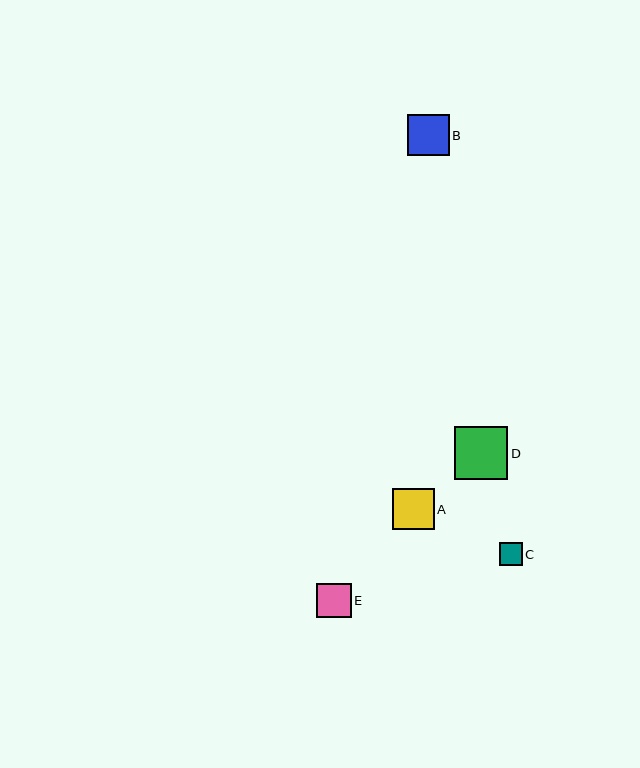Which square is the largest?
Square D is the largest with a size of approximately 53 pixels.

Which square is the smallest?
Square C is the smallest with a size of approximately 23 pixels.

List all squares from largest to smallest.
From largest to smallest: D, A, B, E, C.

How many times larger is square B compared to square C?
Square B is approximately 1.8 times the size of square C.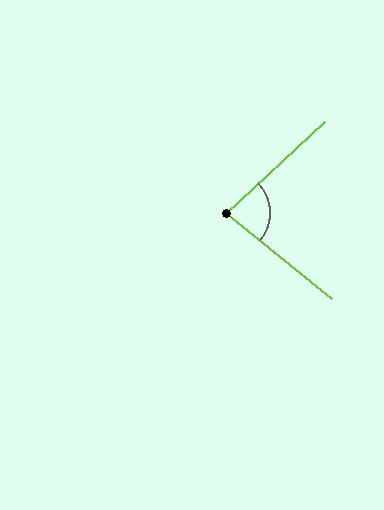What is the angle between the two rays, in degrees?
Approximately 82 degrees.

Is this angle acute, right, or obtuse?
It is acute.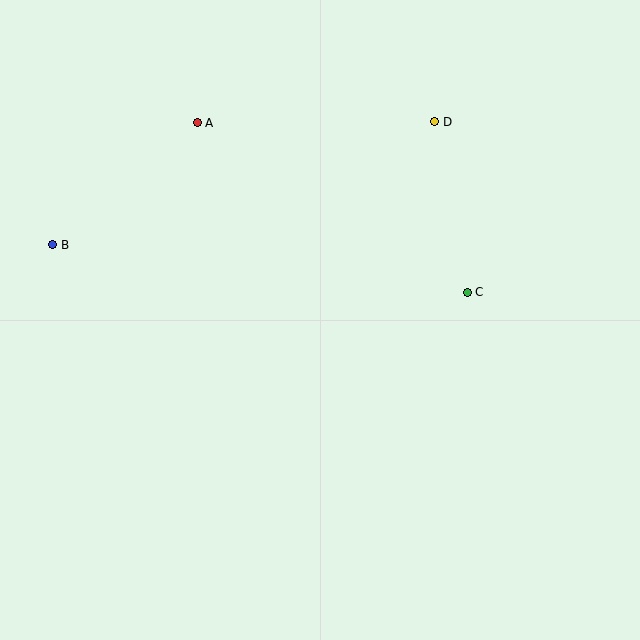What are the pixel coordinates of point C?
Point C is at (467, 292).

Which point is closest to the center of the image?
Point C at (467, 292) is closest to the center.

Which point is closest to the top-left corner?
Point A is closest to the top-left corner.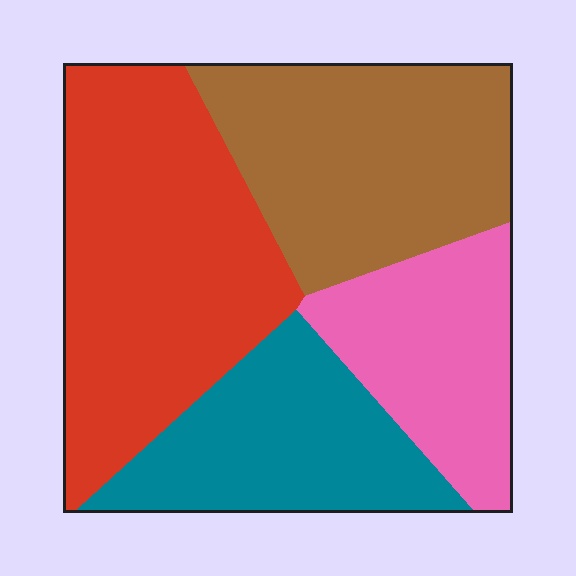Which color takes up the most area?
Red, at roughly 35%.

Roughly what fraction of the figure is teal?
Teal takes up about one fifth (1/5) of the figure.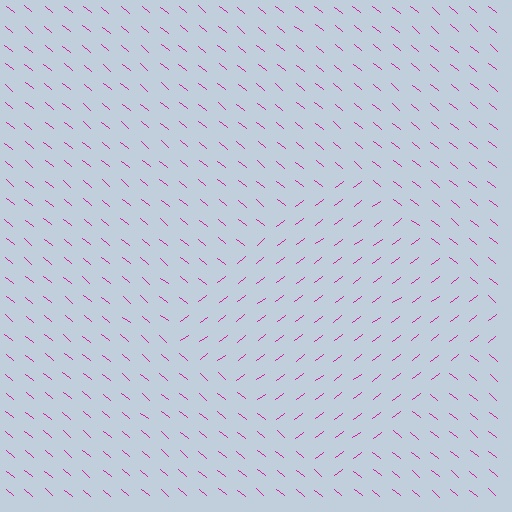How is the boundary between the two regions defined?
The boundary is defined purely by a change in line orientation (approximately 77 degrees difference). All lines are the same color and thickness.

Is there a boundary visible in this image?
Yes, there is a texture boundary formed by a change in line orientation.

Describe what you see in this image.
The image is filled with small magenta line segments. A diamond region in the image has lines oriented differently from the surrounding lines, creating a visible texture boundary.